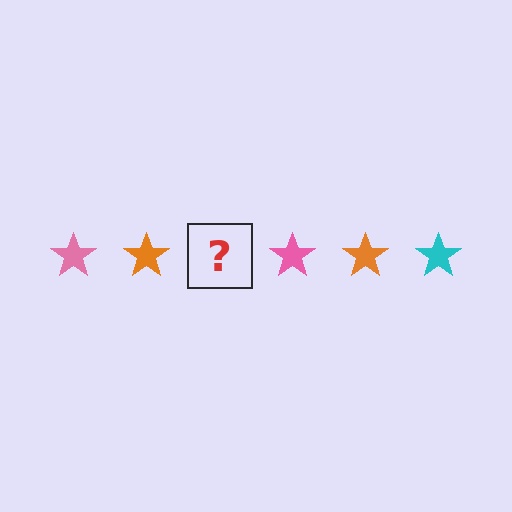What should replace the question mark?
The question mark should be replaced with a cyan star.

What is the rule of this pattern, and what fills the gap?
The rule is that the pattern cycles through pink, orange, cyan stars. The gap should be filled with a cyan star.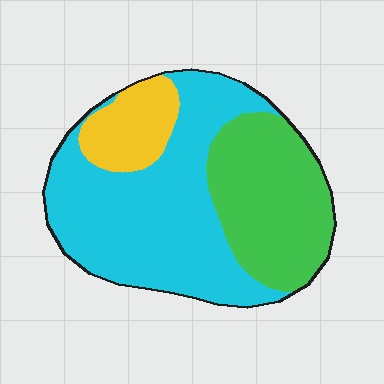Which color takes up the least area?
Yellow, at roughly 15%.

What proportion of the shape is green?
Green takes up between a quarter and a half of the shape.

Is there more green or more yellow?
Green.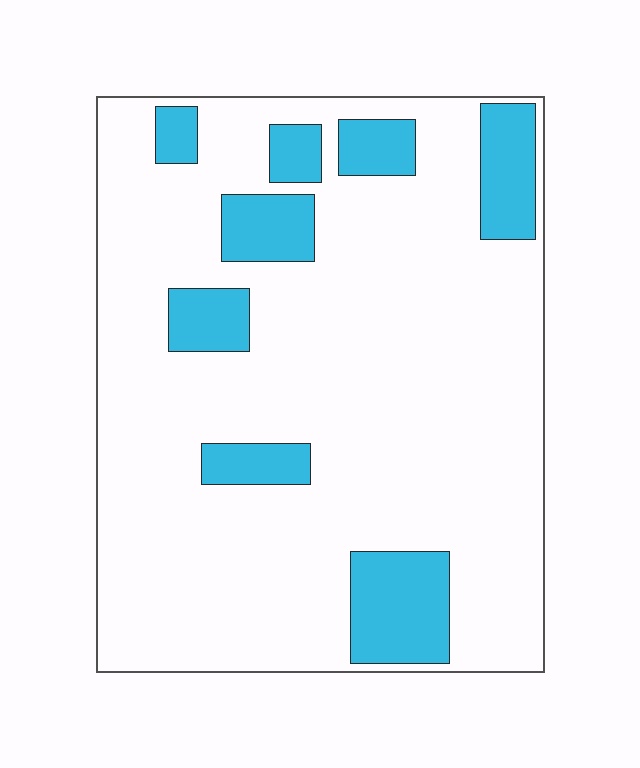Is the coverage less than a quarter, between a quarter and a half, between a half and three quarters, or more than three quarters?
Less than a quarter.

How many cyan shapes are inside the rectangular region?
8.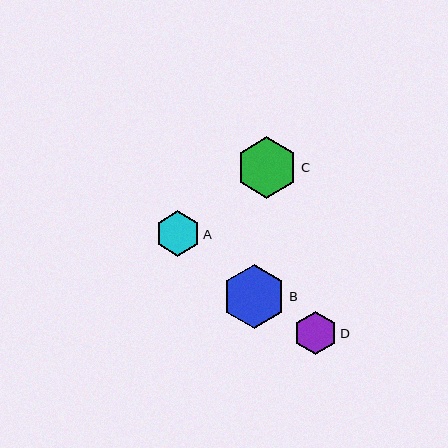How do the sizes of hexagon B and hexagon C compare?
Hexagon B and hexagon C are approximately the same size.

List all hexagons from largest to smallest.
From largest to smallest: B, C, A, D.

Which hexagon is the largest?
Hexagon B is the largest with a size of approximately 64 pixels.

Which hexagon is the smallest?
Hexagon D is the smallest with a size of approximately 43 pixels.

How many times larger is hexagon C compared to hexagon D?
Hexagon C is approximately 1.4 times the size of hexagon D.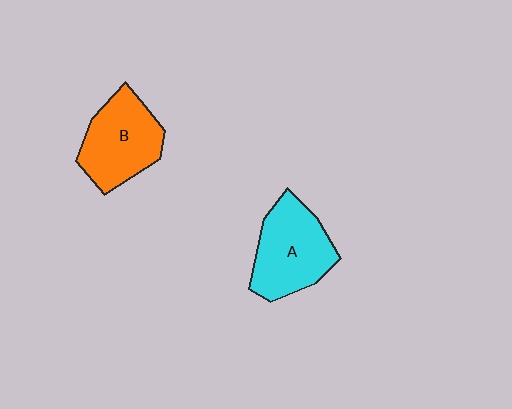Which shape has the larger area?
Shape A (cyan).